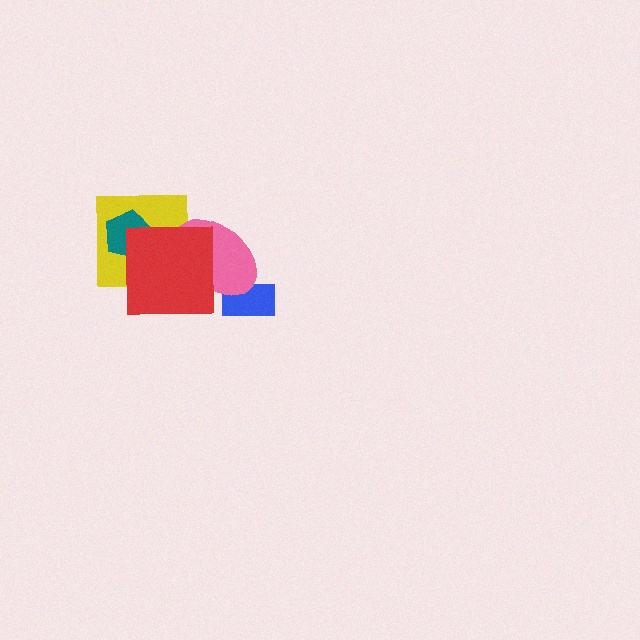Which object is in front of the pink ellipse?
The red square is in front of the pink ellipse.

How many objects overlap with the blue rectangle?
1 object overlaps with the blue rectangle.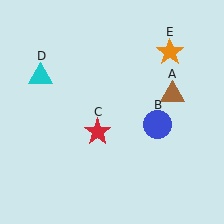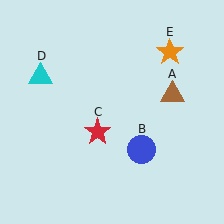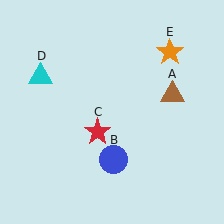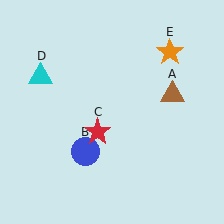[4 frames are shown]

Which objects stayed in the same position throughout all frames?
Brown triangle (object A) and red star (object C) and cyan triangle (object D) and orange star (object E) remained stationary.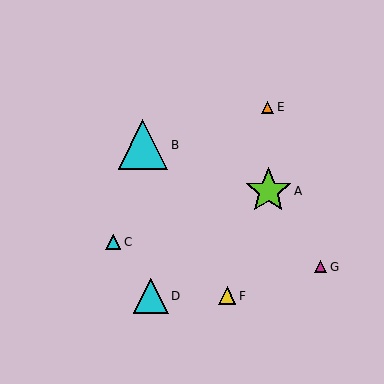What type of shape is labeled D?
Shape D is a cyan triangle.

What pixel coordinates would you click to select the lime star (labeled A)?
Click at (268, 191) to select the lime star A.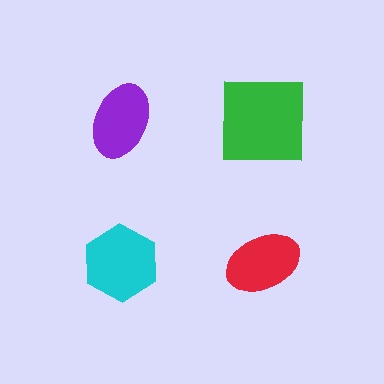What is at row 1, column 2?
A green square.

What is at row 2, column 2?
A red ellipse.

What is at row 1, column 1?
A purple ellipse.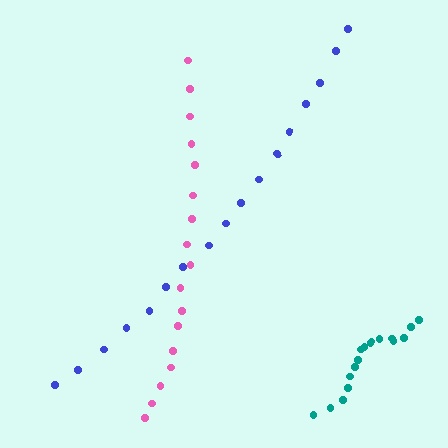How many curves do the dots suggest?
There are 3 distinct paths.